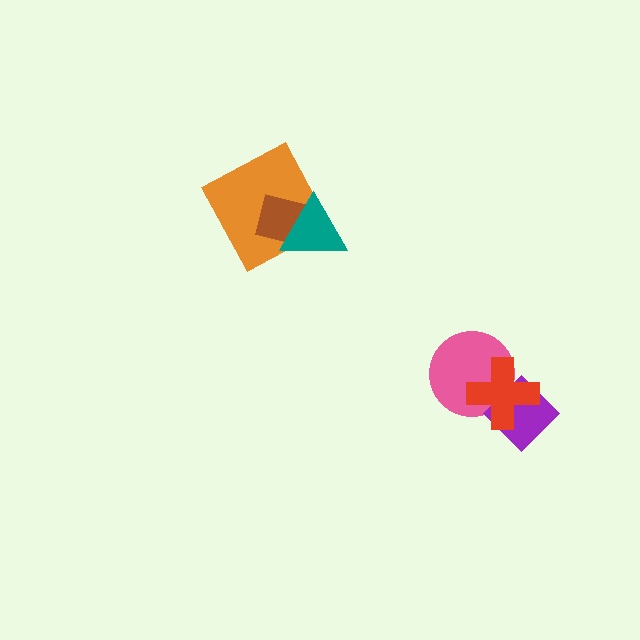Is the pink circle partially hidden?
Yes, it is partially covered by another shape.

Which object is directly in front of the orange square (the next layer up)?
The brown square is directly in front of the orange square.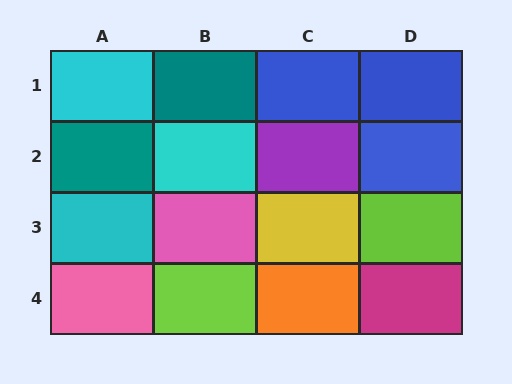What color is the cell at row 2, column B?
Cyan.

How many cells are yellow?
1 cell is yellow.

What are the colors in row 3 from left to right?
Cyan, pink, yellow, lime.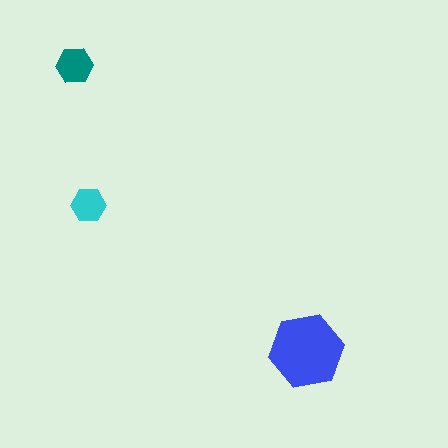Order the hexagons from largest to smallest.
the blue one, the teal one, the cyan one.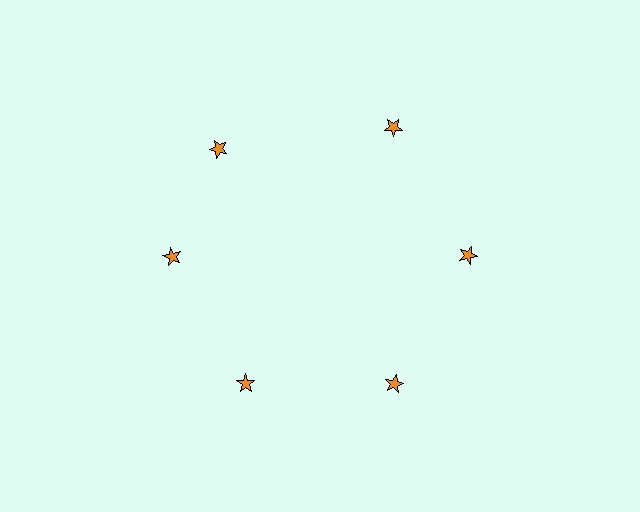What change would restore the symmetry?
The symmetry would be restored by rotating it back into even spacing with its neighbors so that all 6 stars sit at equal angles and equal distance from the center.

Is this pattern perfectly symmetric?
No. The 6 orange stars are arranged in a ring, but one element near the 11 o'clock position is rotated out of alignment along the ring, breaking the 6-fold rotational symmetry.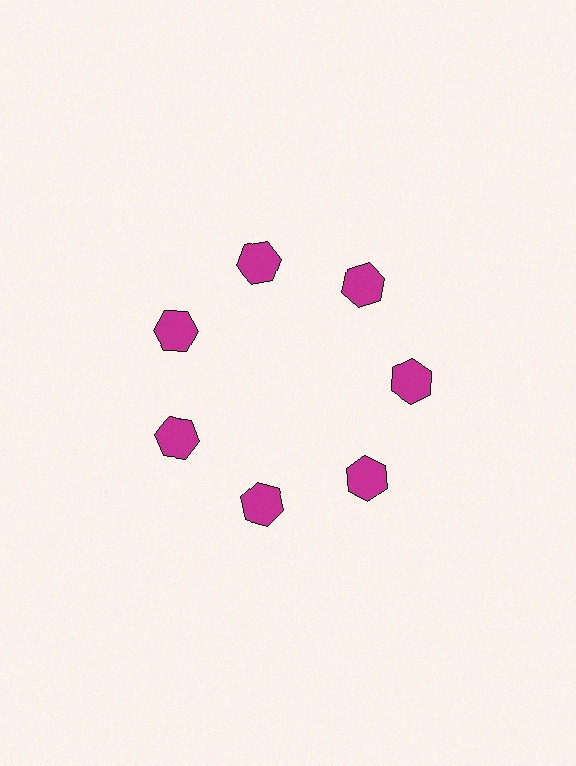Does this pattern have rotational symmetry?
Yes, this pattern has 7-fold rotational symmetry. It looks the same after rotating 51 degrees around the center.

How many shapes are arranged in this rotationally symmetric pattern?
There are 7 shapes, arranged in 7 groups of 1.